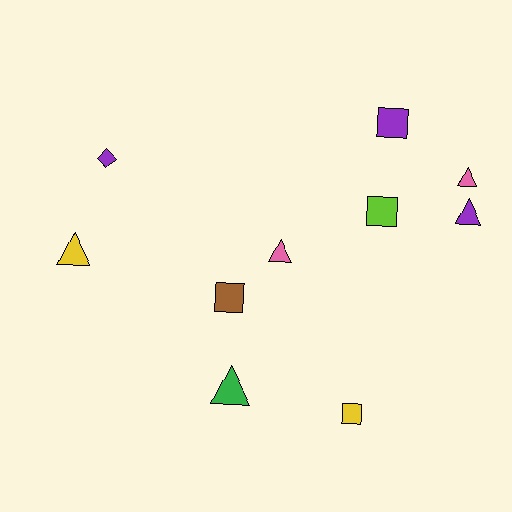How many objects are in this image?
There are 10 objects.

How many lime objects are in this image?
There is 1 lime object.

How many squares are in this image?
There are 4 squares.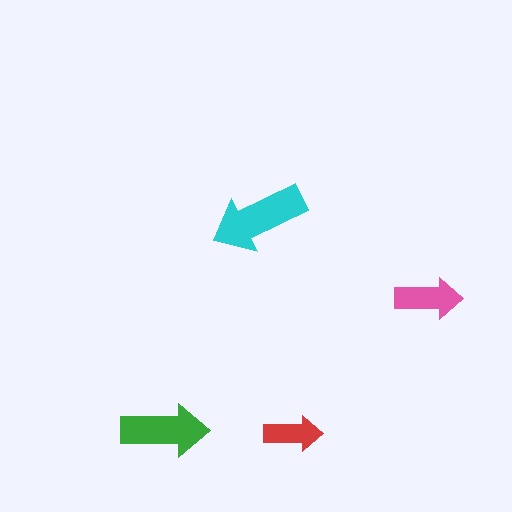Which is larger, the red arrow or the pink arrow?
The pink one.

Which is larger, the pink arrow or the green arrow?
The green one.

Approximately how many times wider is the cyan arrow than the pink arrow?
About 1.5 times wider.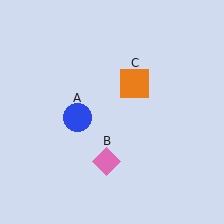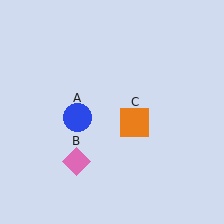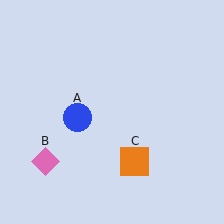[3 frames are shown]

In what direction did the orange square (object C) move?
The orange square (object C) moved down.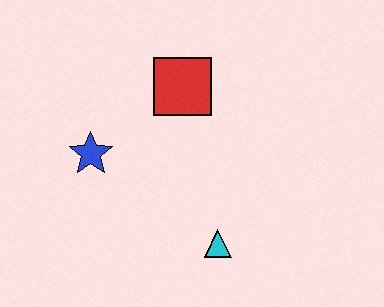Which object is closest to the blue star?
The red square is closest to the blue star.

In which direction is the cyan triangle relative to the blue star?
The cyan triangle is to the right of the blue star.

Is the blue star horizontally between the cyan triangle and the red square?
No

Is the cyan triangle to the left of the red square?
No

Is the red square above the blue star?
Yes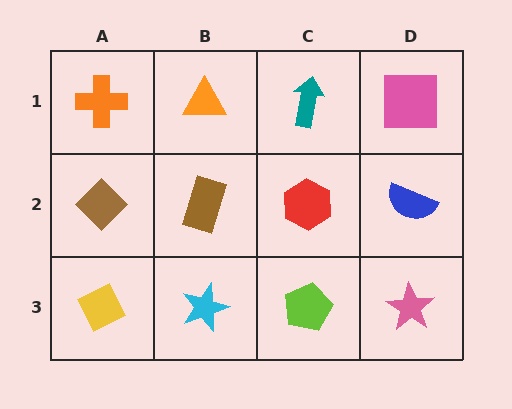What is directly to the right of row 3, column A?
A cyan star.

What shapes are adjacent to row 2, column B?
An orange triangle (row 1, column B), a cyan star (row 3, column B), a brown diamond (row 2, column A), a red hexagon (row 2, column C).